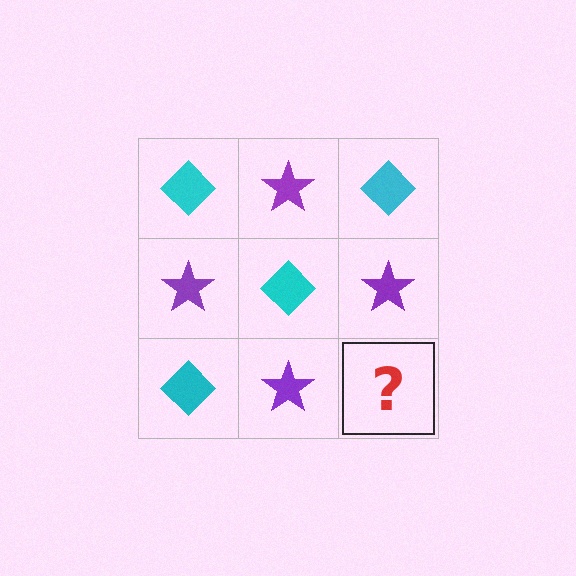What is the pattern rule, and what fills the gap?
The rule is that it alternates cyan diamond and purple star in a checkerboard pattern. The gap should be filled with a cyan diamond.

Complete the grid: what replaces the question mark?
The question mark should be replaced with a cyan diamond.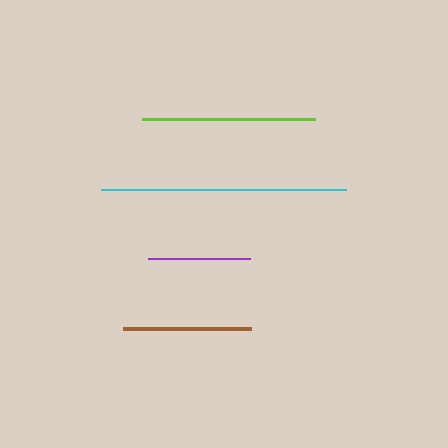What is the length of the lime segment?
The lime segment is approximately 173 pixels long.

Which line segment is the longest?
The cyan line is the longest at approximately 245 pixels.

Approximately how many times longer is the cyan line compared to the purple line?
The cyan line is approximately 2.4 times the length of the purple line.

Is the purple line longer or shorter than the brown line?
The brown line is longer than the purple line.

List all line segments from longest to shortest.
From longest to shortest: cyan, lime, brown, purple.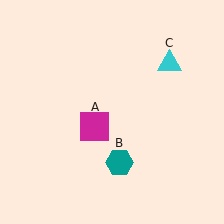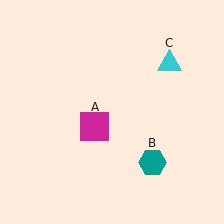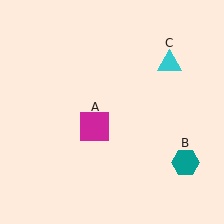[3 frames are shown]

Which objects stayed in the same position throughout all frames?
Magenta square (object A) and cyan triangle (object C) remained stationary.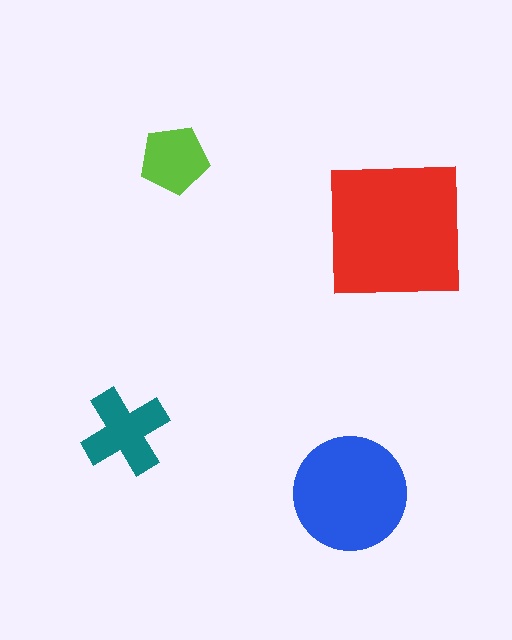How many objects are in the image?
There are 4 objects in the image.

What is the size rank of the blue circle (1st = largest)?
2nd.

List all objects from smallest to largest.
The lime pentagon, the teal cross, the blue circle, the red square.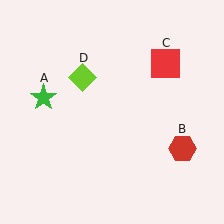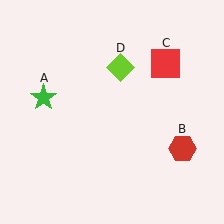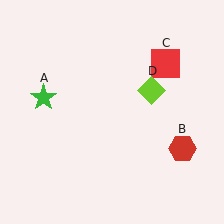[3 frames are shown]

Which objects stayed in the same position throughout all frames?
Green star (object A) and red hexagon (object B) and red square (object C) remained stationary.